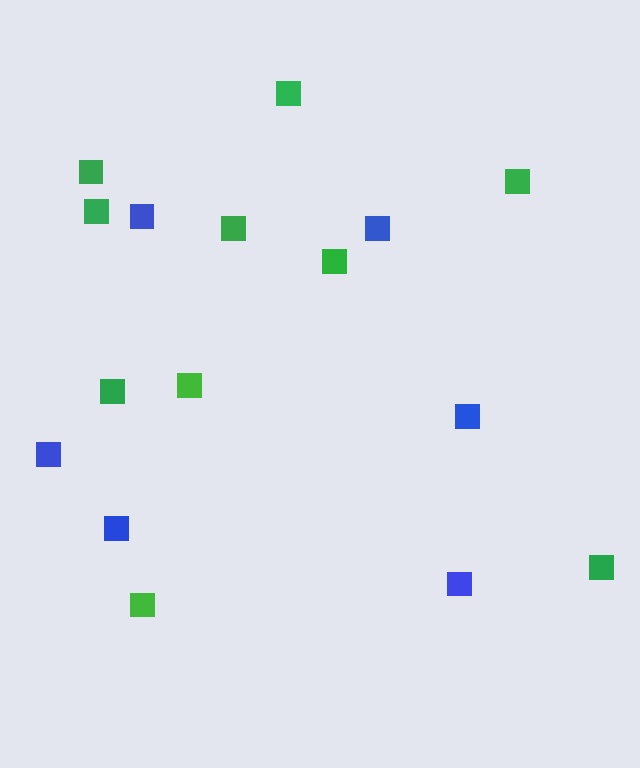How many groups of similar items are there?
There are 2 groups: one group of blue squares (6) and one group of green squares (10).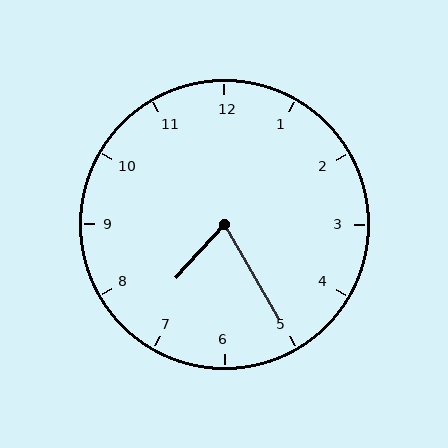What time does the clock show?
7:25.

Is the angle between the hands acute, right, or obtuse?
It is acute.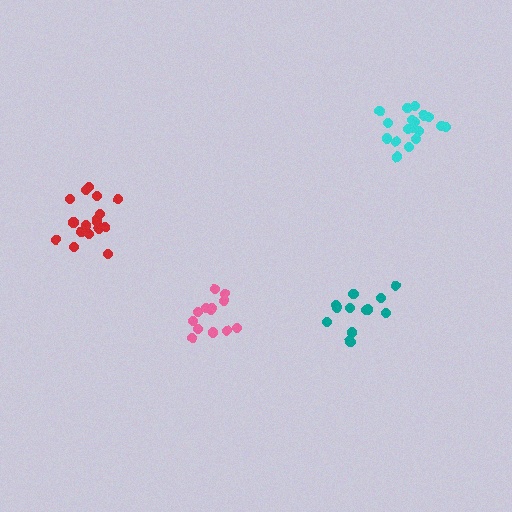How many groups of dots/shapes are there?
There are 4 groups.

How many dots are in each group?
Group 1: 13 dots, Group 2: 13 dots, Group 3: 18 dots, Group 4: 18 dots (62 total).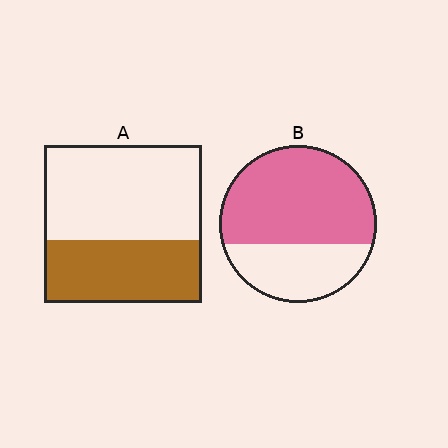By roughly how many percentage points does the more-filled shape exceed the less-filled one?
By roughly 25 percentage points (B over A).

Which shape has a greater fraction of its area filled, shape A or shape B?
Shape B.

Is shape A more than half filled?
No.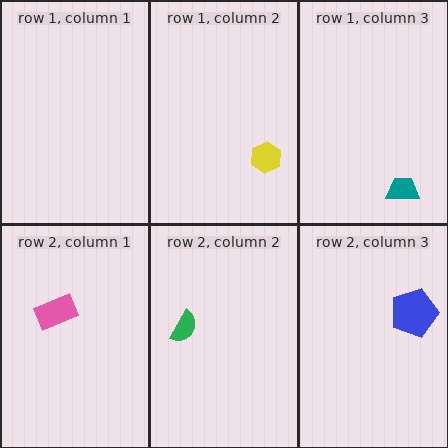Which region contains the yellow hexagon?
The row 1, column 2 region.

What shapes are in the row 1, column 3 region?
The teal trapezoid.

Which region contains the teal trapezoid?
The row 1, column 3 region.